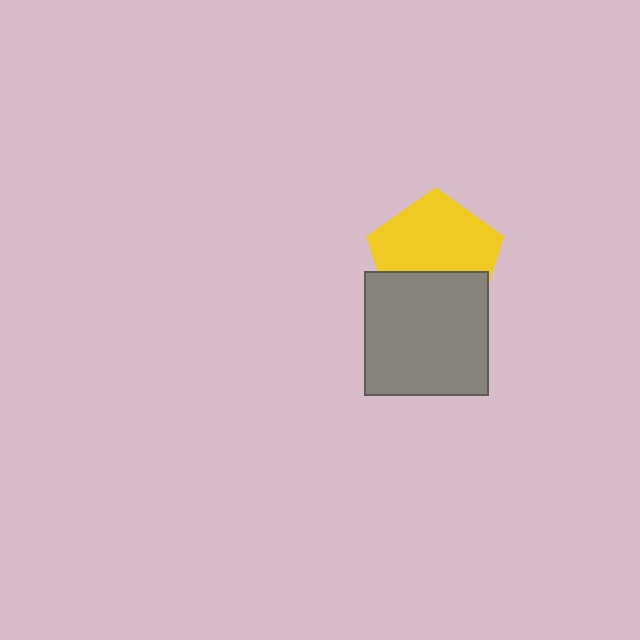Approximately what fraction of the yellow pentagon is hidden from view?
Roughly 37% of the yellow pentagon is hidden behind the gray square.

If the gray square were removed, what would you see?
You would see the complete yellow pentagon.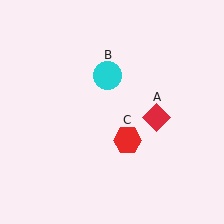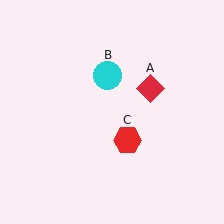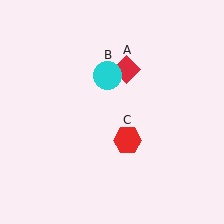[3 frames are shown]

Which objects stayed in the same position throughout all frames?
Cyan circle (object B) and red hexagon (object C) remained stationary.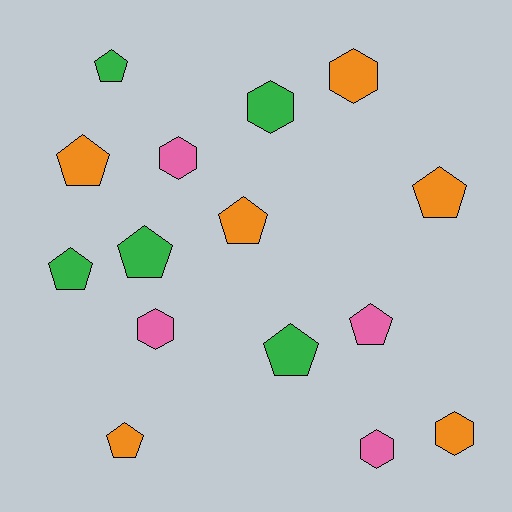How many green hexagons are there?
There is 1 green hexagon.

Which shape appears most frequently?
Pentagon, with 9 objects.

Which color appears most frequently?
Orange, with 6 objects.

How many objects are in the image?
There are 15 objects.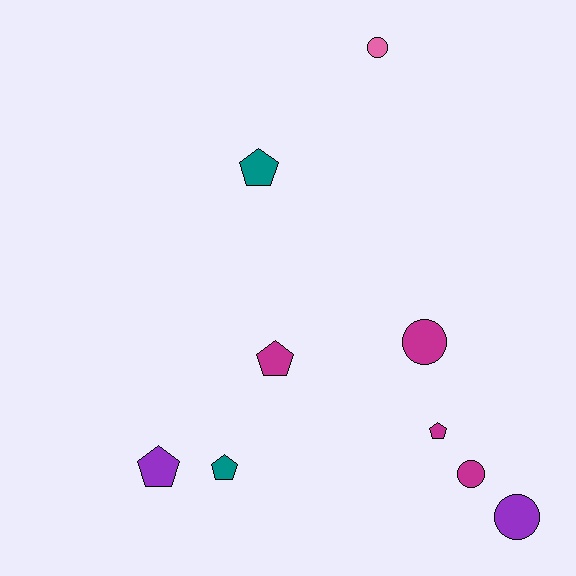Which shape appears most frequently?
Pentagon, with 5 objects.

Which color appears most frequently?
Magenta, with 4 objects.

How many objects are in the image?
There are 9 objects.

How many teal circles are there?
There are no teal circles.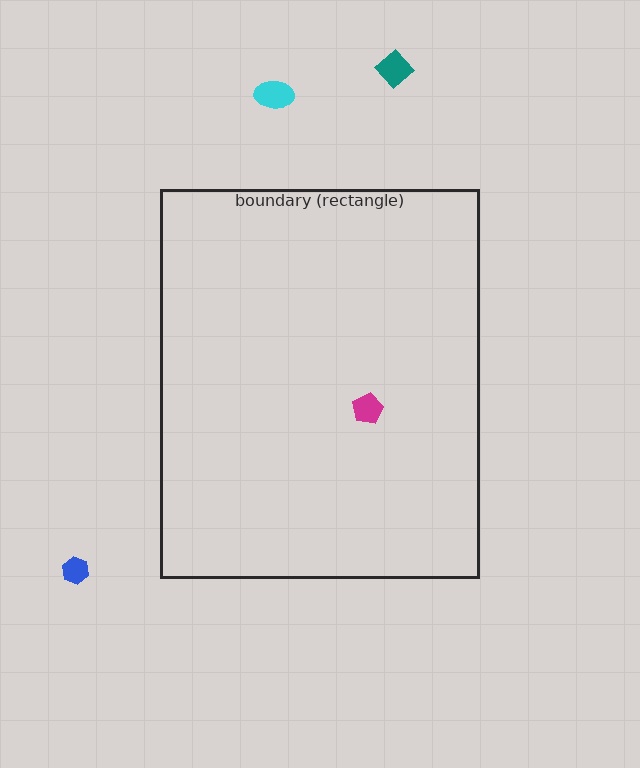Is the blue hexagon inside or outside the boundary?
Outside.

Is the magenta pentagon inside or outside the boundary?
Inside.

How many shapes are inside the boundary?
1 inside, 3 outside.